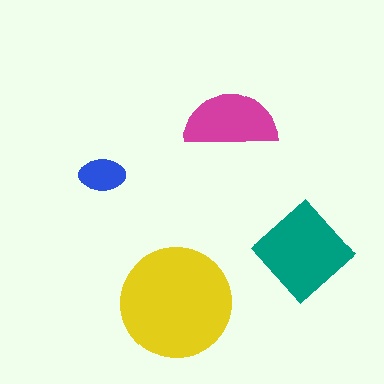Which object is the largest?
The yellow circle.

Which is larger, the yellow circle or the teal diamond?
The yellow circle.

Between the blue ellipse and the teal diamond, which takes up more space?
The teal diamond.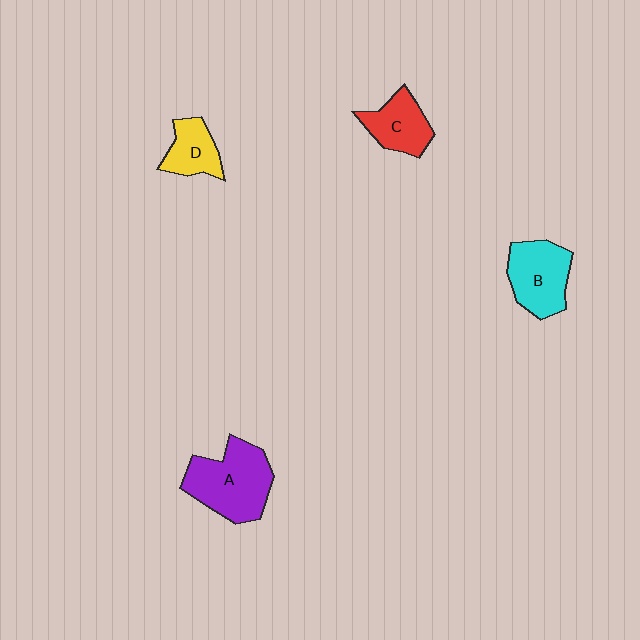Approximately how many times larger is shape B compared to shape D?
Approximately 1.5 times.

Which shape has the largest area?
Shape A (purple).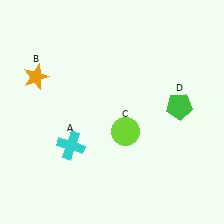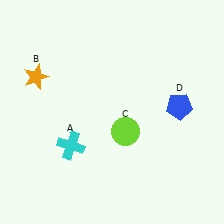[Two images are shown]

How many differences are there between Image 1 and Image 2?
There is 1 difference between the two images.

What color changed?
The pentagon (D) changed from green in Image 1 to blue in Image 2.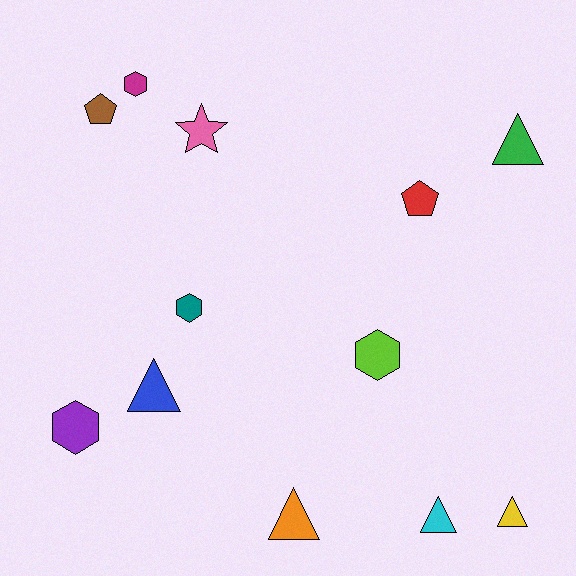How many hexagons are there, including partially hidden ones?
There are 4 hexagons.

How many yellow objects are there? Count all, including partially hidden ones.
There is 1 yellow object.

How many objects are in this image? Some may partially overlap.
There are 12 objects.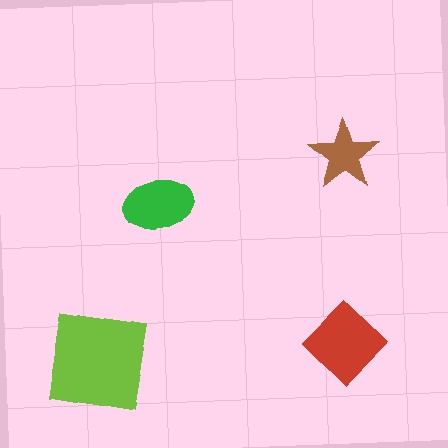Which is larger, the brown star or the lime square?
The lime square.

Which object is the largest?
The lime square.